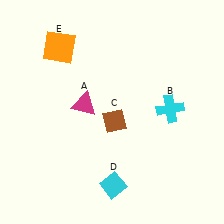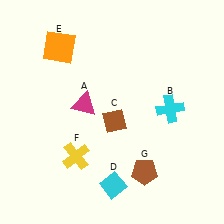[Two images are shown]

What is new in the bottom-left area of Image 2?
A yellow cross (F) was added in the bottom-left area of Image 2.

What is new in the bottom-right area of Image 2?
A brown pentagon (G) was added in the bottom-right area of Image 2.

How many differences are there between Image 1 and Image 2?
There are 2 differences between the two images.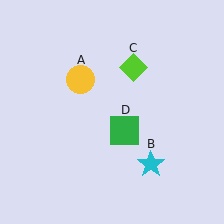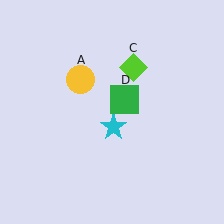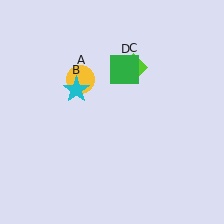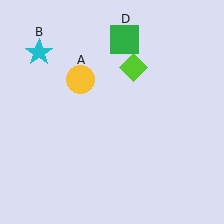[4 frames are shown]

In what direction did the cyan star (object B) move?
The cyan star (object B) moved up and to the left.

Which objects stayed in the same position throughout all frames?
Yellow circle (object A) and lime diamond (object C) remained stationary.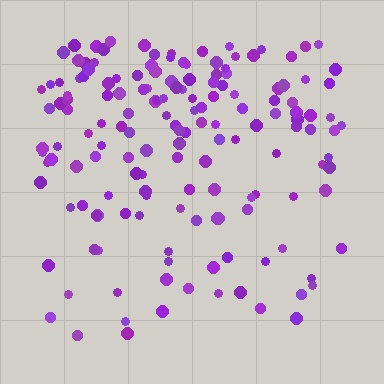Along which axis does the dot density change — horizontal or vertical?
Vertical.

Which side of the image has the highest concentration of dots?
The top.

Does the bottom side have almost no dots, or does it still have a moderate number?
Still a moderate number, just noticeably fewer than the top.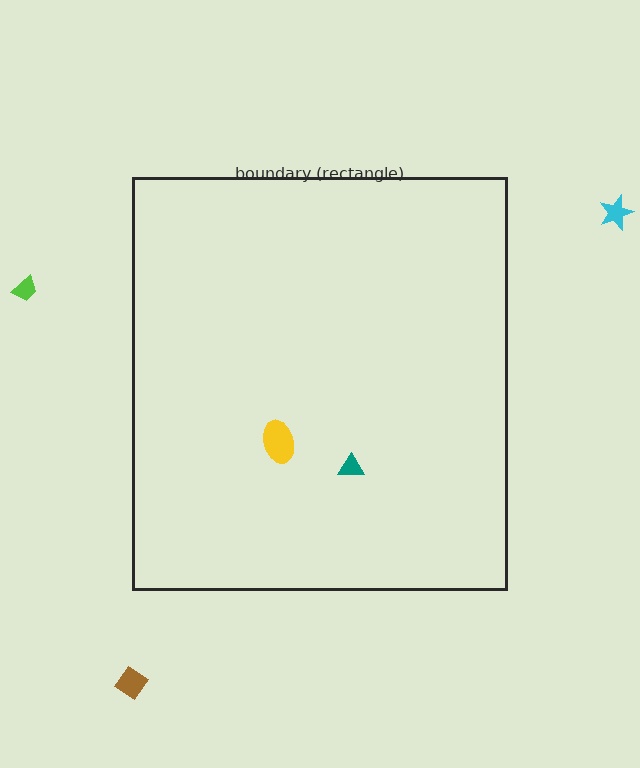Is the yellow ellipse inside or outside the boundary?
Inside.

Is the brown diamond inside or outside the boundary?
Outside.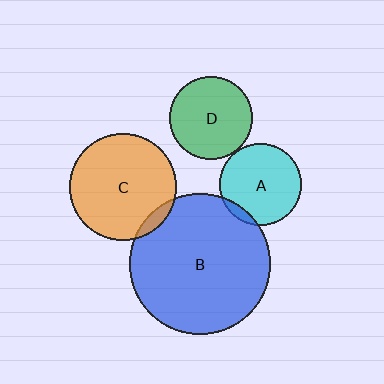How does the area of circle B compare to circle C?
Approximately 1.7 times.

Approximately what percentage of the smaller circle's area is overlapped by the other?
Approximately 5%.